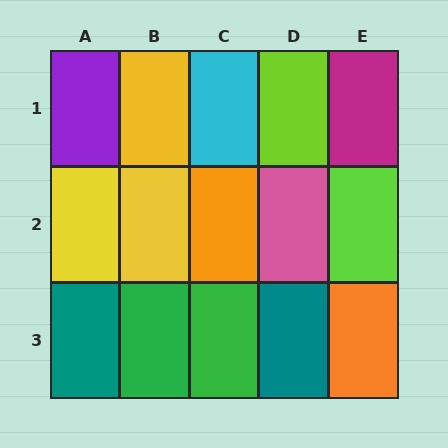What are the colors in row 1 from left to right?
Purple, yellow, cyan, lime, magenta.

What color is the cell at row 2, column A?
Yellow.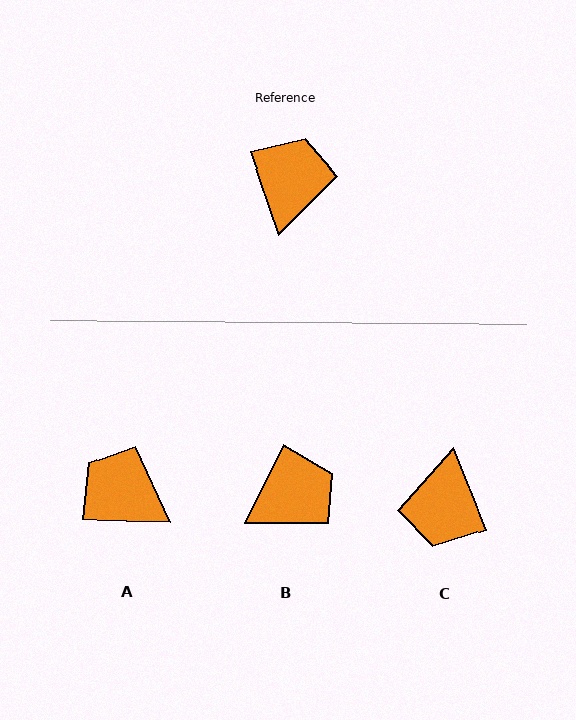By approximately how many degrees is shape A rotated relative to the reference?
Approximately 70 degrees counter-clockwise.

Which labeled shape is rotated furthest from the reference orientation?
C, about 177 degrees away.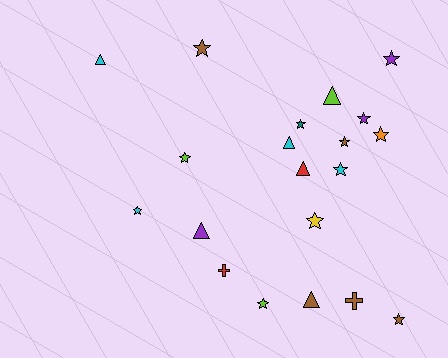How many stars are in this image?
There are 12 stars.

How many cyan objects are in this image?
There are 4 cyan objects.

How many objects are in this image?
There are 20 objects.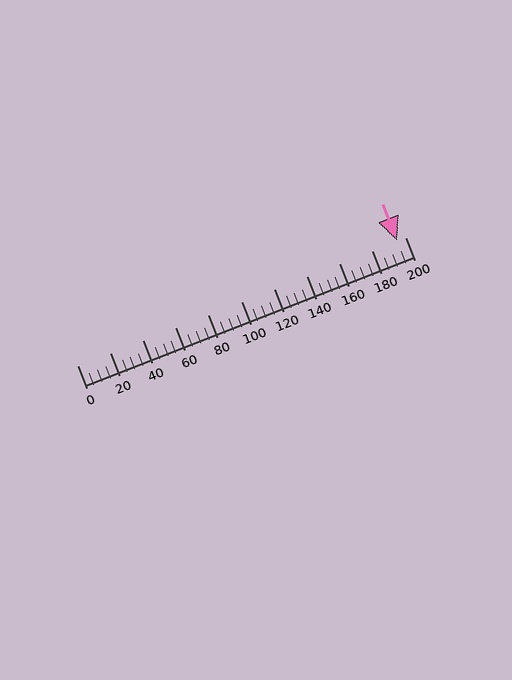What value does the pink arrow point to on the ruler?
The pink arrow points to approximately 195.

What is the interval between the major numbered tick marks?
The major tick marks are spaced 20 units apart.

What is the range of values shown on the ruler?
The ruler shows values from 0 to 200.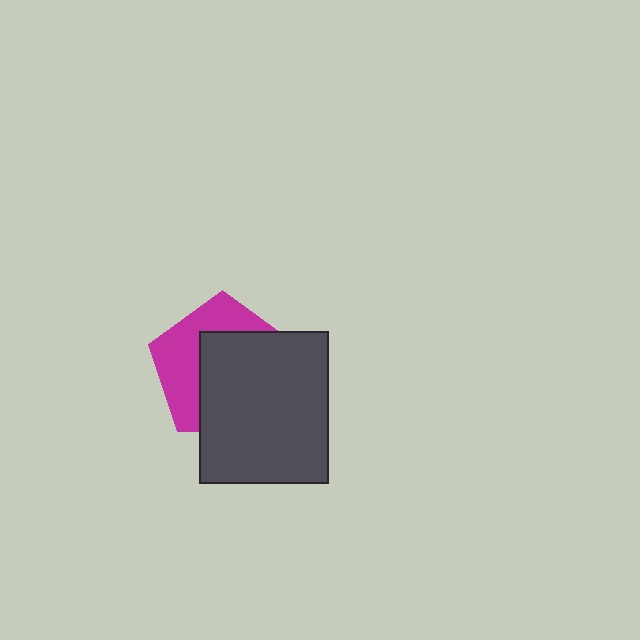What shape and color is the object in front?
The object in front is a dark gray rectangle.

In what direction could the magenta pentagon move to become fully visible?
The magenta pentagon could move toward the upper-left. That would shift it out from behind the dark gray rectangle entirely.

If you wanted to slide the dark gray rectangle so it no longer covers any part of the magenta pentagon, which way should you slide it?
Slide it toward the lower-right — that is the most direct way to separate the two shapes.